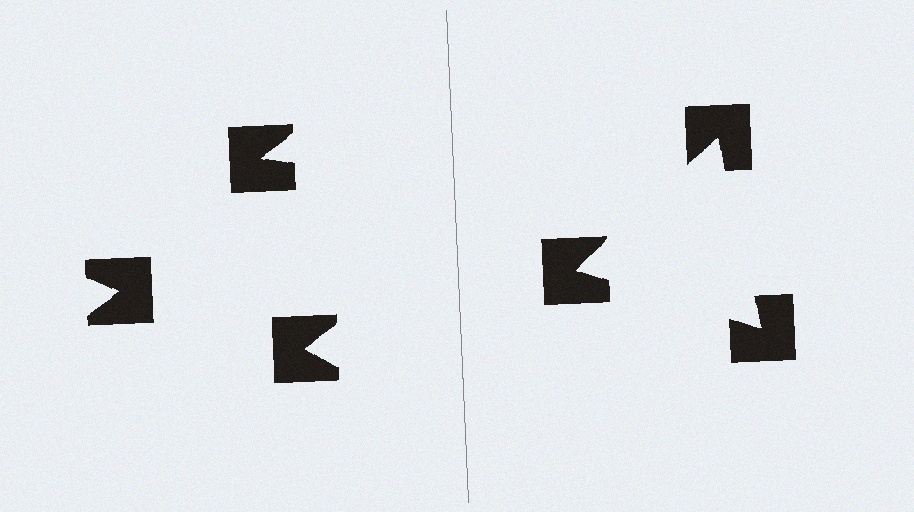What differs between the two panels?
The notched squares are positioned identically on both sides; only the wedge orientations differ. On the right they align to a triangle; on the left they are misaligned.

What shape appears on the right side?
An illusory triangle.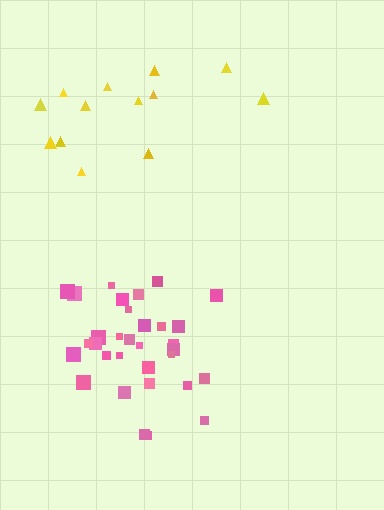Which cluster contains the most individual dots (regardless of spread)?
Pink (32).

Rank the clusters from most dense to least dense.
pink, yellow.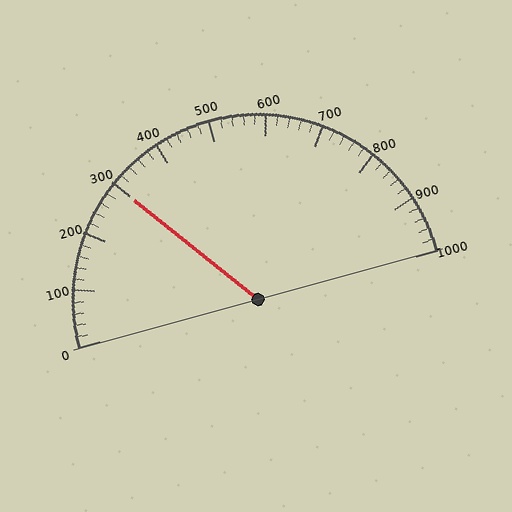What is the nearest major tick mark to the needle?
The nearest major tick mark is 300.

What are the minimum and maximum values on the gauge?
The gauge ranges from 0 to 1000.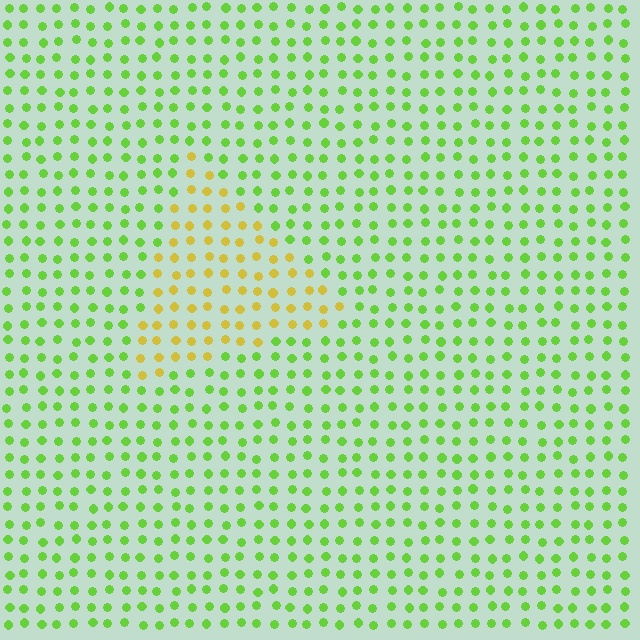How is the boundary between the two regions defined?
The boundary is defined purely by a slight shift in hue (about 50 degrees). Spacing, size, and orientation are identical on both sides.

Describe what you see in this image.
The image is filled with small lime elements in a uniform arrangement. A triangle-shaped region is visible where the elements are tinted to a slightly different hue, forming a subtle color boundary.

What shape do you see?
I see a triangle.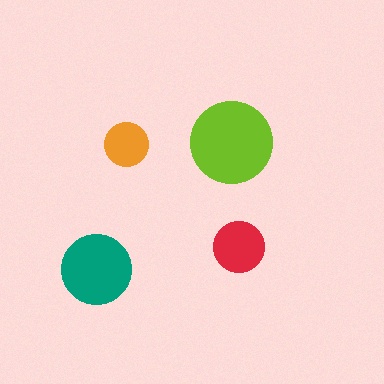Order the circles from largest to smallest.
the lime one, the teal one, the red one, the orange one.